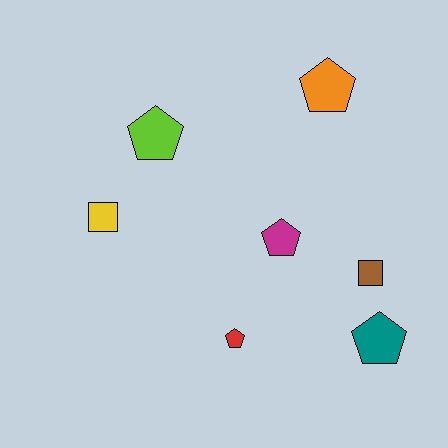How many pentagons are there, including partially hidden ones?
There are 5 pentagons.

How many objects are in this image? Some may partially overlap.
There are 7 objects.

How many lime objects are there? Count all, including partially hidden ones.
There is 1 lime object.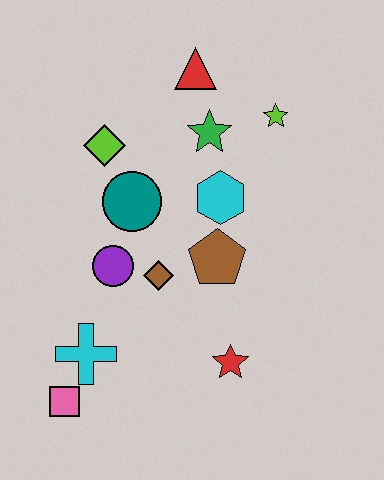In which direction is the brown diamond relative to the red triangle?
The brown diamond is below the red triangle.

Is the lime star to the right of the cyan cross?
Yes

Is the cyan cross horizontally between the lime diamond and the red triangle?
No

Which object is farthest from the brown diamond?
The red triangle is farthest from the brown diamond.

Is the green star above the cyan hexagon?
Yes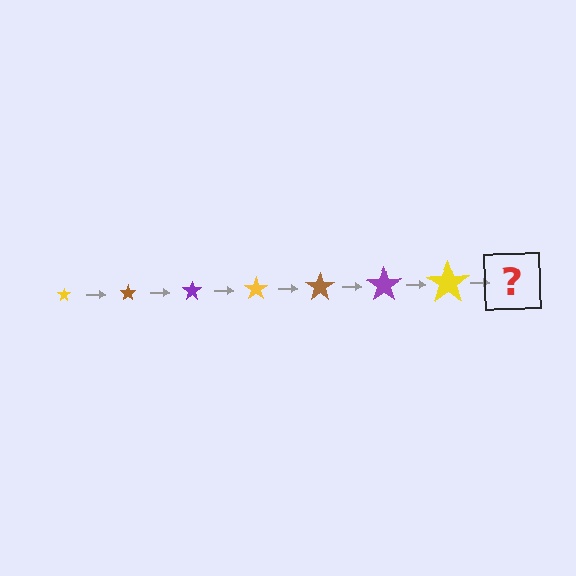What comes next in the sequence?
The next element should be a brown star, larger than the previous one.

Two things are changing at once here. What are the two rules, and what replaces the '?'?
The two rules are that the star grows larger each step and the color cycles through yellow, brown, and purple. The '?' should be a brown star, larger than the previous one.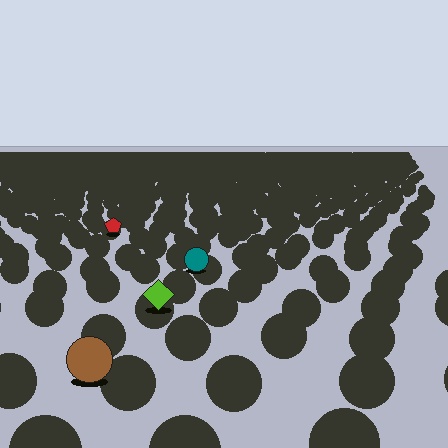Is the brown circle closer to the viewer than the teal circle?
Yes. The brown circle is closer — you can tell from the texture gradient: the ground texture is coarser near it.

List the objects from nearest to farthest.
From nearest to farthest: the brown circle, the lime diamond, the teal circle, the red pentagon.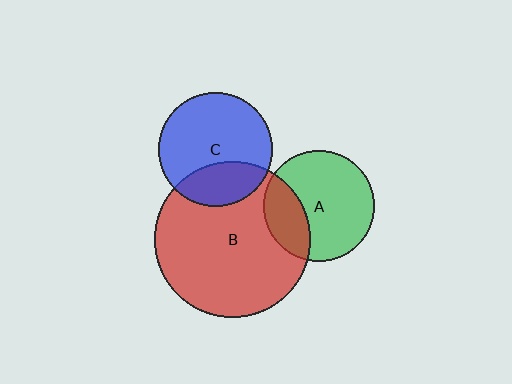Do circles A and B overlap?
Yes.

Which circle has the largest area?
Circle B (red).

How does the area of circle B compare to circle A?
Approximately 2.0 times.